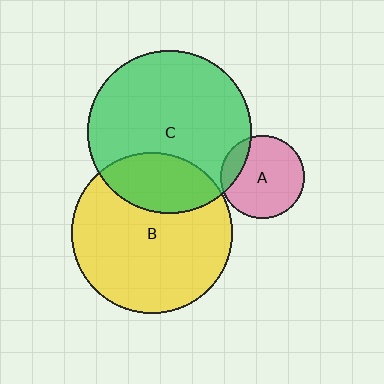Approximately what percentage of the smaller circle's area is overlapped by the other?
Approximately 25%.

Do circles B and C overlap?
Yes.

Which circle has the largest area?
Circle C (green).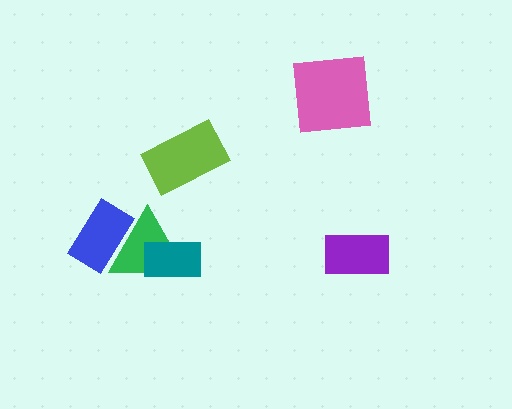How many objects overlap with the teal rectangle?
1 object overlaps with the teal rectangle.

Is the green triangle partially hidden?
Yes, it is partially covered by another shape.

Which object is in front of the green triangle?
The teal rectangle is in front of the green triangle.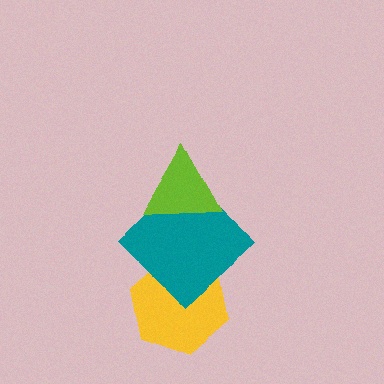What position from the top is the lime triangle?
The lime triangle is 1st from the top.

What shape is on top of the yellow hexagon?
The teal diamond is on top of the yellow hexagon.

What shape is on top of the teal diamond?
The lime triangle is on top of the teal diamond.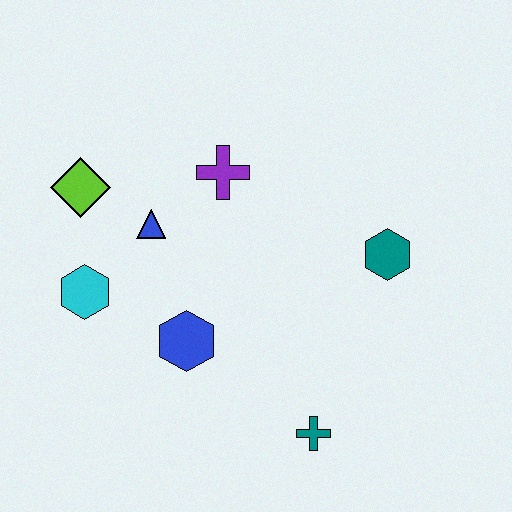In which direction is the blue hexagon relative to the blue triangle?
The blue hexagon is below the blue triangle.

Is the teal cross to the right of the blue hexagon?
Yes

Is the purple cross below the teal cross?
No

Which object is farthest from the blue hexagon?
The teal hexagon is farthest from the blue hexagon.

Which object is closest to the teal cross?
The blue hexagon is closest to the teal cross.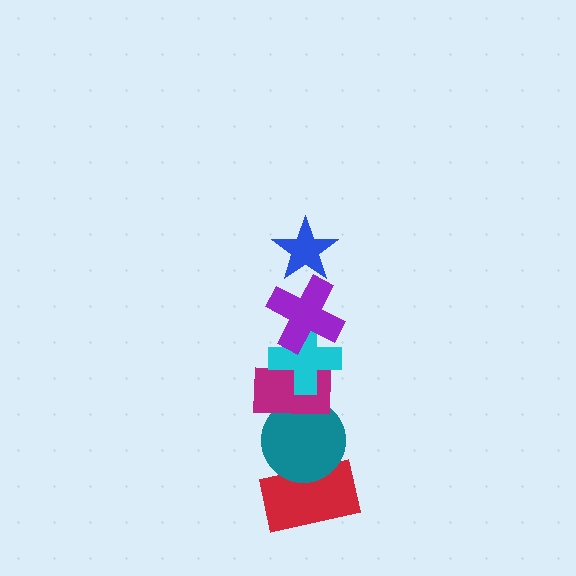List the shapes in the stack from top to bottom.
From top to bottom: the blue star, the purple cross, the cyan cross, the magenta rectangle, the teal circle, the red rectangle.